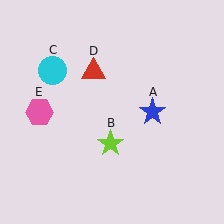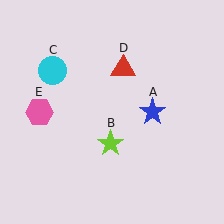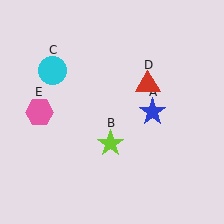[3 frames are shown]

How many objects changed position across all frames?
1 object changed position: red triangle (object D).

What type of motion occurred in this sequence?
The red triangle (object D) rotated clockwise around the center of the scene.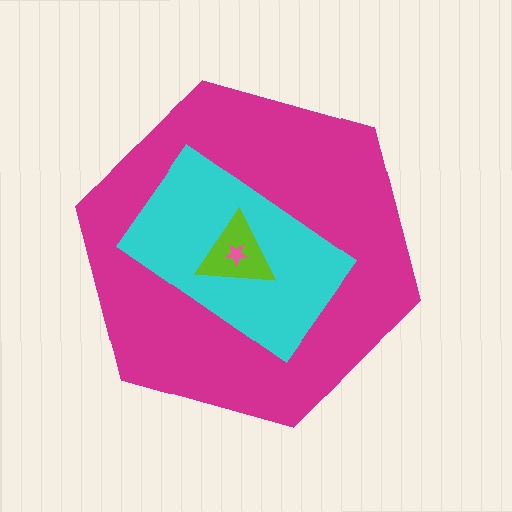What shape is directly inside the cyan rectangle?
The lime triangle.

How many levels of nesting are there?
4.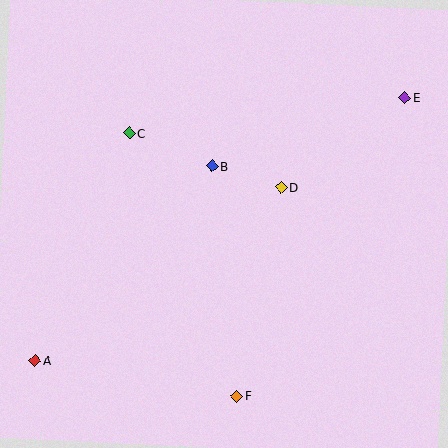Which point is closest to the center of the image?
Point B at (212, 166) is closest to the center.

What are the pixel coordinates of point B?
Point B is at (212, 166).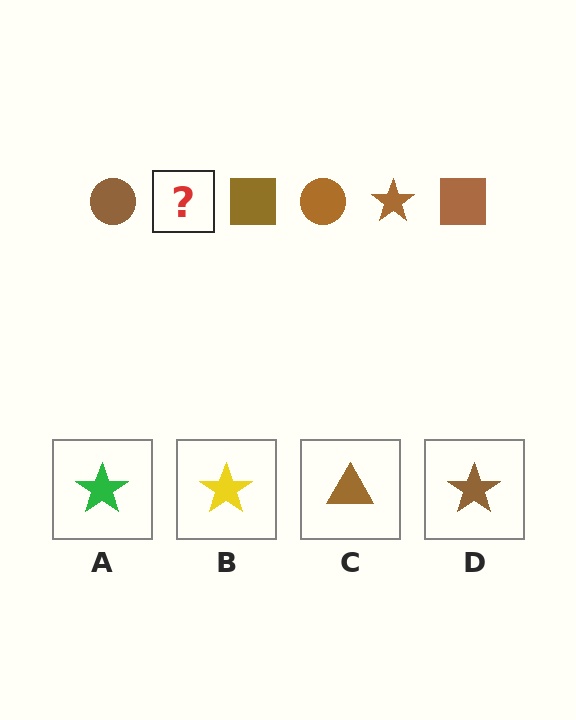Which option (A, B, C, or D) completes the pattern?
D.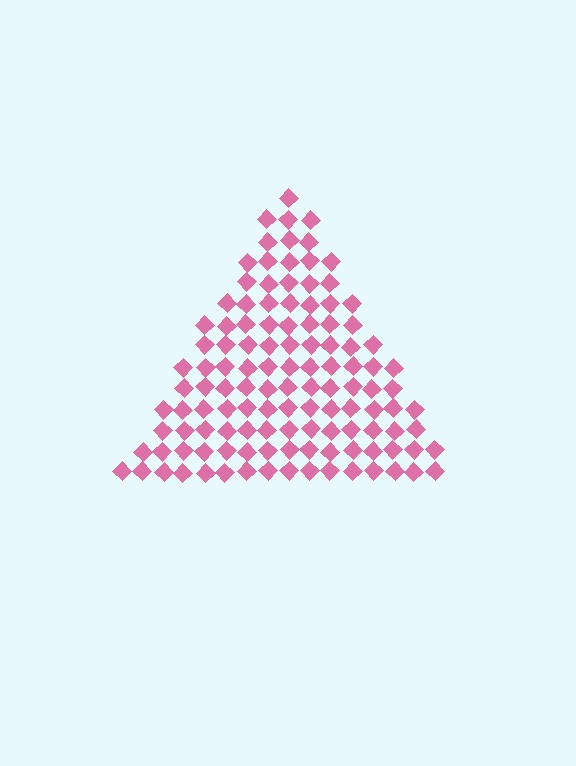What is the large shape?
The large shape is a triangle.